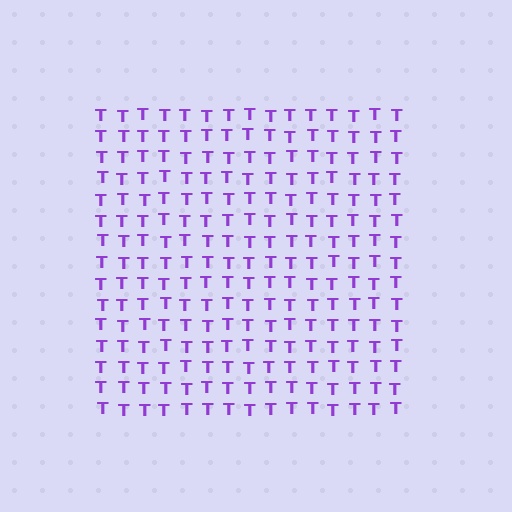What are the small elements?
The small elements are letter T's.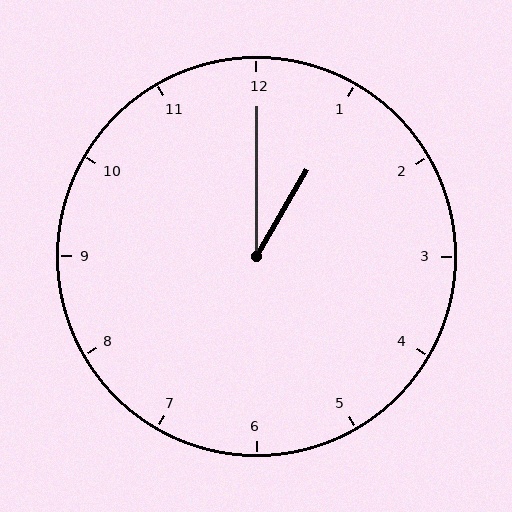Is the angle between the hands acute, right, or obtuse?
It is acute.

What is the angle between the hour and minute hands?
Approximately 30 degrees.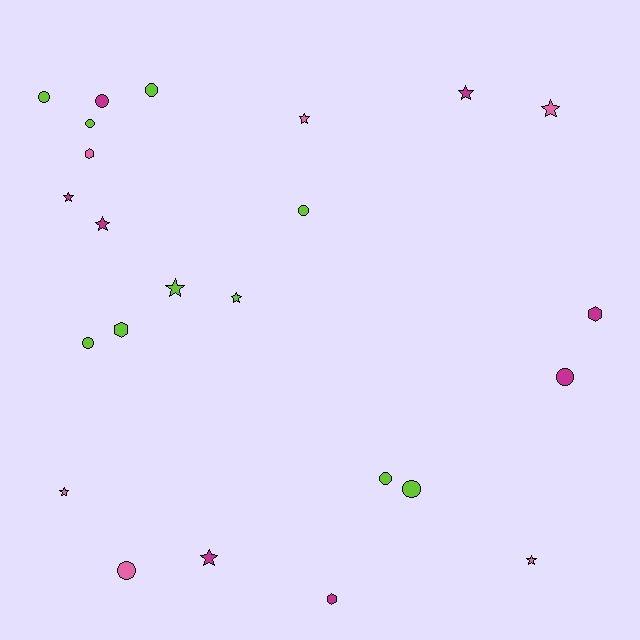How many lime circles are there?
There are 7 lime circles.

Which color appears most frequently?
Lime, with 10 objects.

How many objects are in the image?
There are 24 objects.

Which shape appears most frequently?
Star, with 10 objects.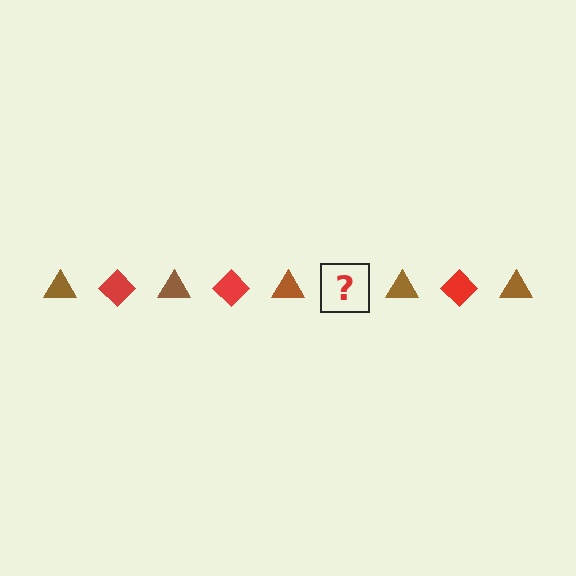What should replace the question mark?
The question mark should be replaced with a red diamond.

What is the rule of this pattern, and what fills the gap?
The rule is that the pattern alternates between brown triangle and red diamond. The gap should be filled with a red diamond.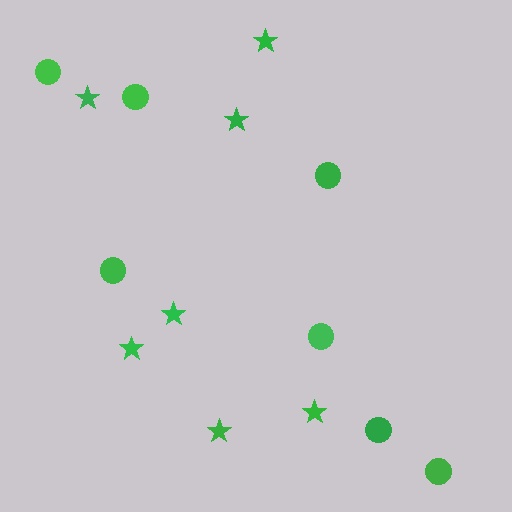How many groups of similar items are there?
There are 2 groups: one group of stars (7) and one group of circles (7).